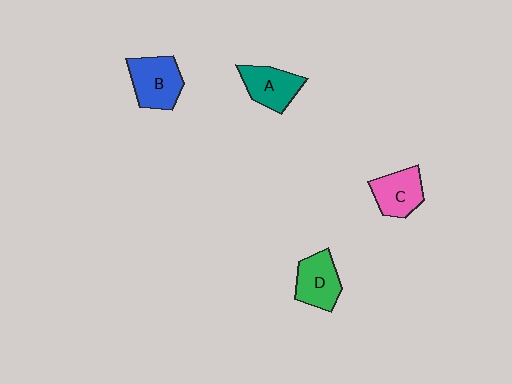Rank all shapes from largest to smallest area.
From largest to smallest: B (blue), D (green), A (teal), C (pink).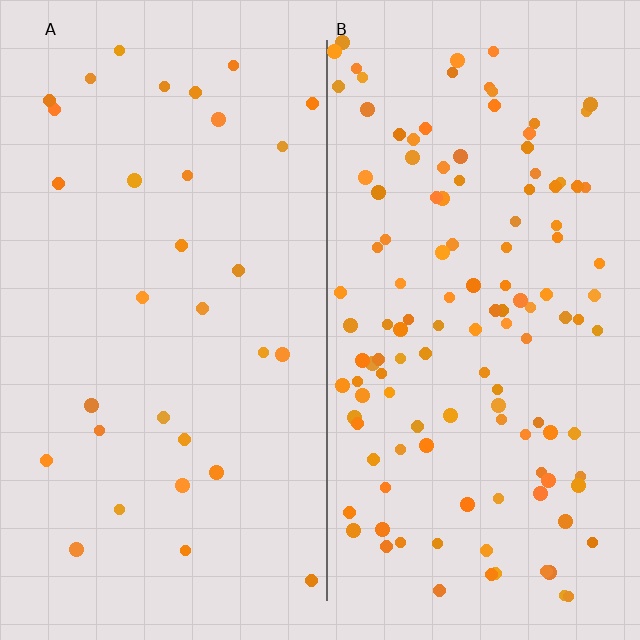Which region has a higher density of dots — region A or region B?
B (the right).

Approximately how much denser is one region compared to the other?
Approximately 4.0× — region B over region A.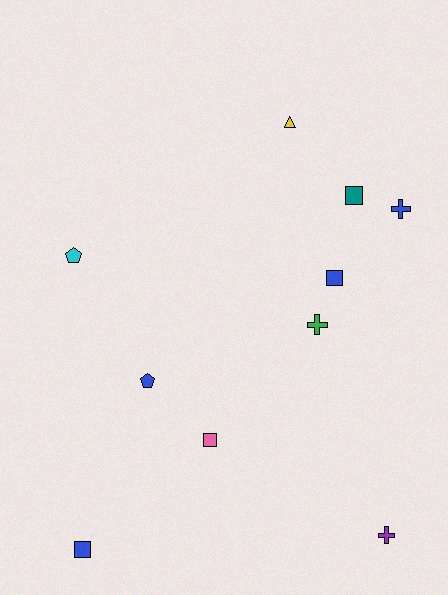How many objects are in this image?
There are 10 objects.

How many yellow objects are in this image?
There is 1 yellow object.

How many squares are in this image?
There are 4 squares.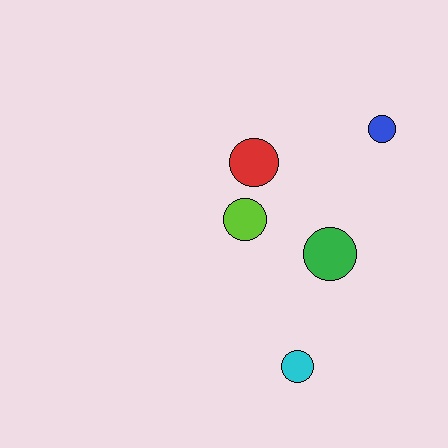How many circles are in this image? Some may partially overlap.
There are 5 circles.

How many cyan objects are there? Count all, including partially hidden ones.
There is 1 cyan object.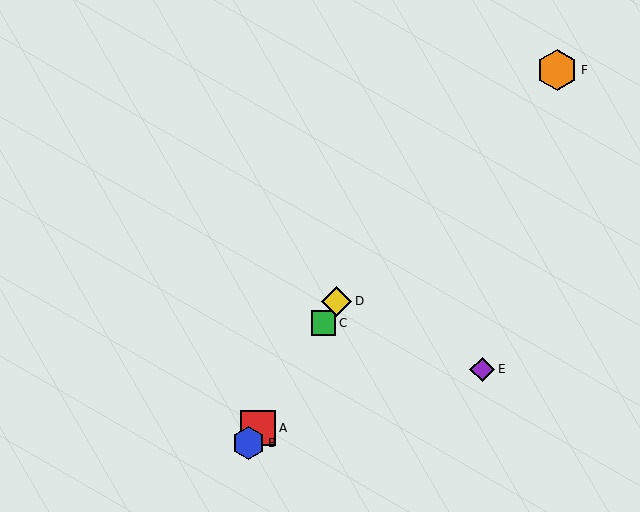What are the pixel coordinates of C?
Object C is at (323, 323).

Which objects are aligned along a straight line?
Objects A, B, C, D are aligned along a straight line.